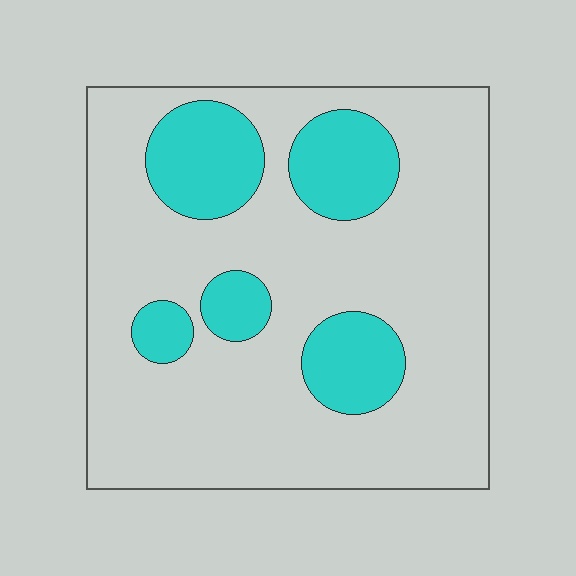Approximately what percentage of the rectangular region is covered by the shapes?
Approximately 25%.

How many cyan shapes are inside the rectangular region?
5.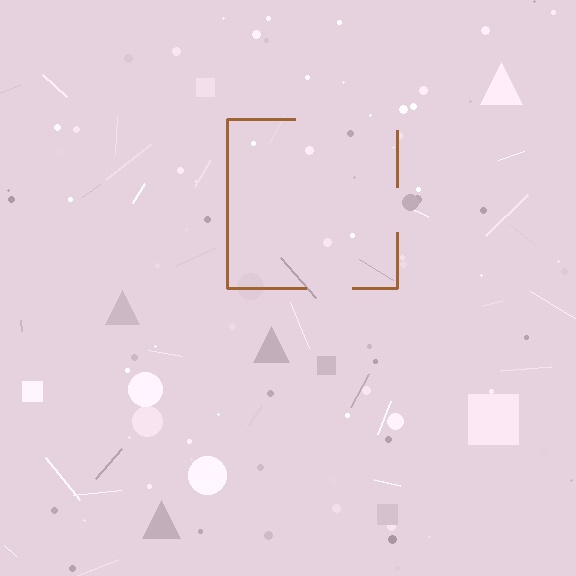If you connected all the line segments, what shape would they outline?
They would outline a square.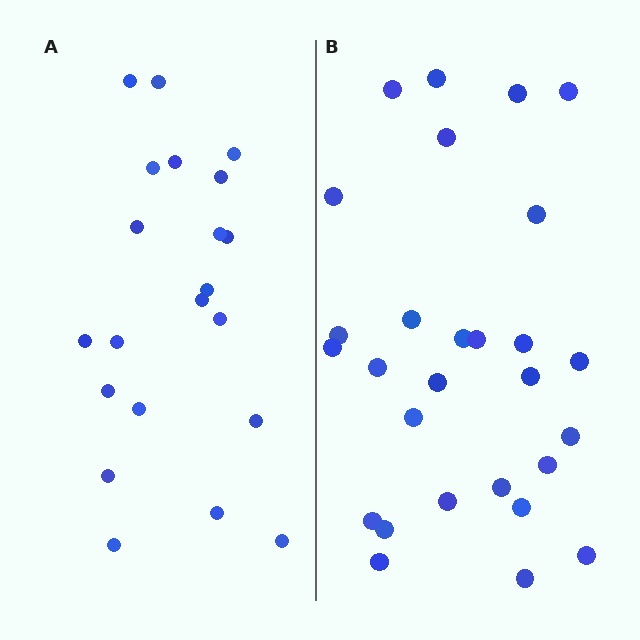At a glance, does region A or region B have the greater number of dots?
Region B (the right region) has more dots.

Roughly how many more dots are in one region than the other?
Region B has roughly 8 or so more dots than region A.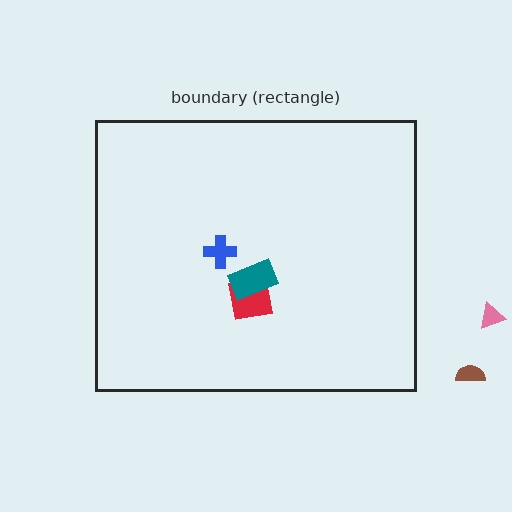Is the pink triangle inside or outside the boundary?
Outside.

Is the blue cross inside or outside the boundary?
Inside.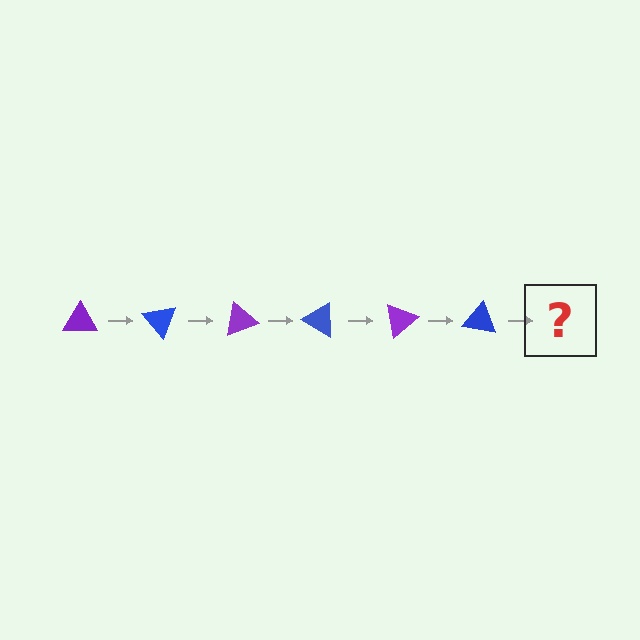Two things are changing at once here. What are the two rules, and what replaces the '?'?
The two rules are that it rotates 50 degrees each step and the color cycles through purple and blue. The '?' should be a purple triangle, rotated 300 degrees from the start.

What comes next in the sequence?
The next element should be a purple triangle, rotated 300 degrees from the start.